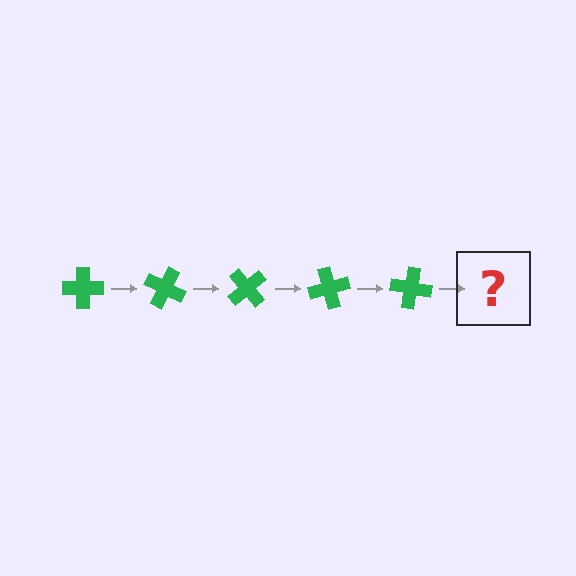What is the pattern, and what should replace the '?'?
The pattern is that the cross rotates 25 degrees each step. The '?' should be a green cross rotated 125 degrees.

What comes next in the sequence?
The next element should be a green cross rotated 125 degrees.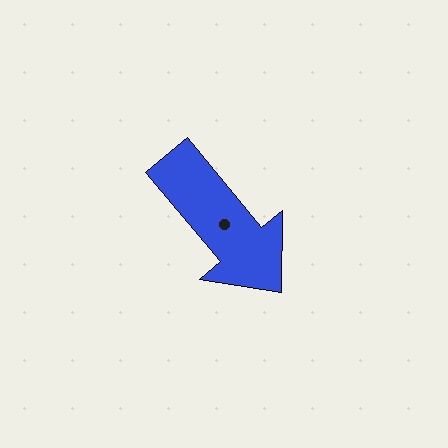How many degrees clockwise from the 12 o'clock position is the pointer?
Approximately 140 degrees.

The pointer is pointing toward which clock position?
Roughly 5 o'clock.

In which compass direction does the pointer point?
Southeast.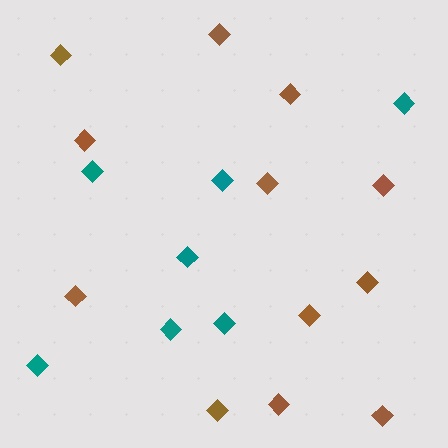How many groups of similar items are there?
There are 2 groups: one group of brown diamonds (12) and one group of teal diamonds (7).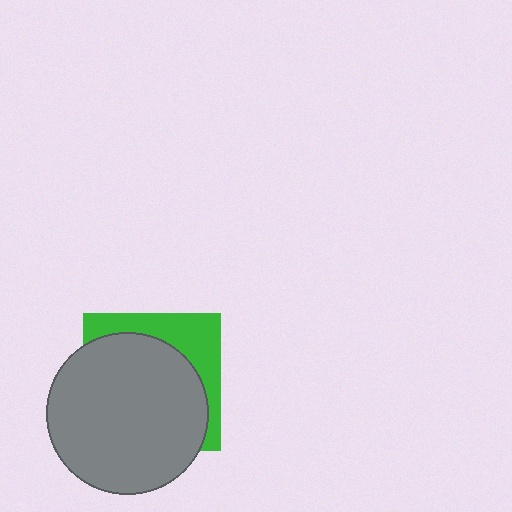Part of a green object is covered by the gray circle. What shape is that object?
It is a square.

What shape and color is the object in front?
The object in front is a gray circle.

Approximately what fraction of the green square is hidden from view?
Roughly 70% of the green square is hidden behind the gray circle.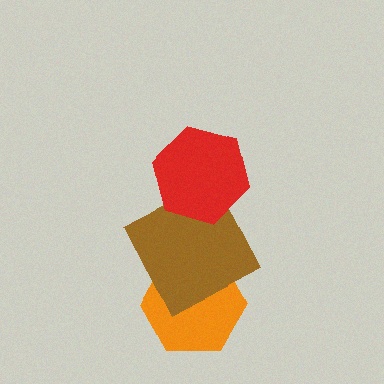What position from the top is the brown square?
The brown square is 2nd from the top.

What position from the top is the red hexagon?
The red hexagon is 1st from the top.